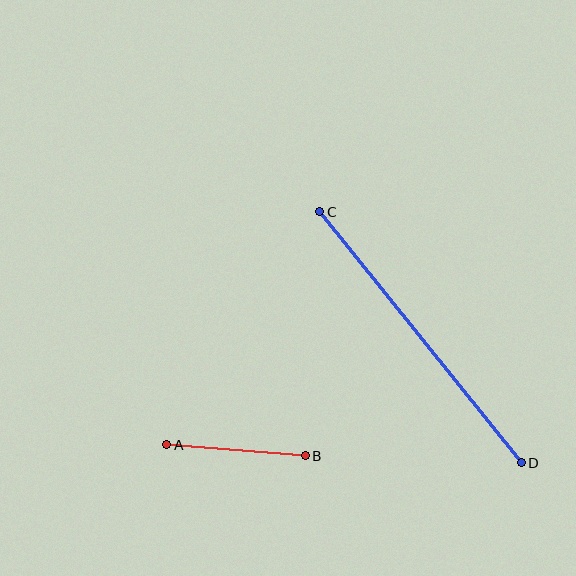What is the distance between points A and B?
The distance is approximately 139 pixels.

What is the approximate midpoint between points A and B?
The midpoint is at approximately (236, 450) pixels.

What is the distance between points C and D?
The distance is approximately 322 pixels.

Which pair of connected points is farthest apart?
Points C and D are farthest apart.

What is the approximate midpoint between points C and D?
The midpoint is at approximately (421, 337) pixels.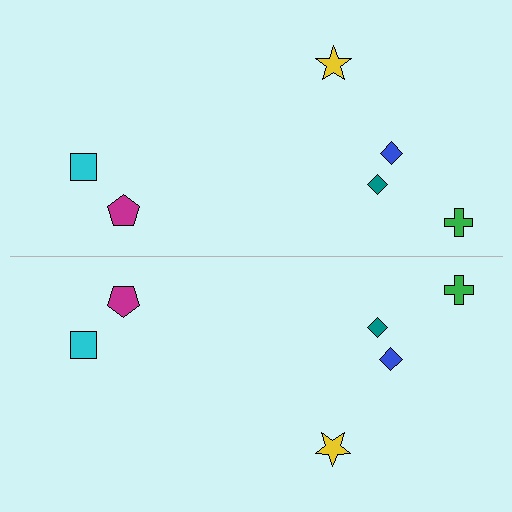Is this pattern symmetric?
Yes, this pattern has bilateral (reflection) symmetry.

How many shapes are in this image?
There are 12 shapes in this image.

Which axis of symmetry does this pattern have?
The pattern has a horizontal axis of symmetry running through the center of the image.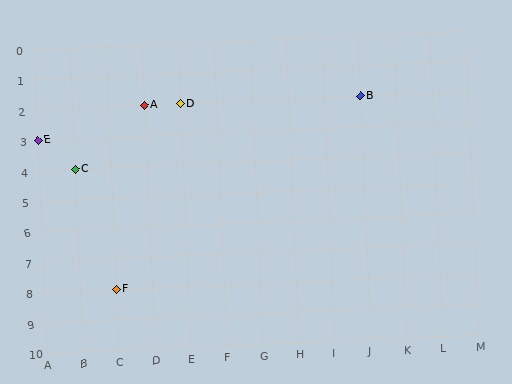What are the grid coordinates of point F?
Point F is at grid coordinates (C, 8).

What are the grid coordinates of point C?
Point C is at grid coordinates (B, 4).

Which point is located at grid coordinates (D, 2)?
Point A is at (D, 2).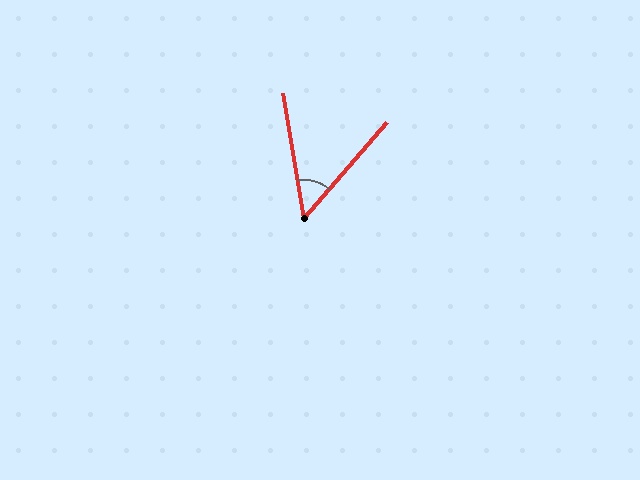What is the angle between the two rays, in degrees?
Approximately 50 degrees.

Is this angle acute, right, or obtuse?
It is acute.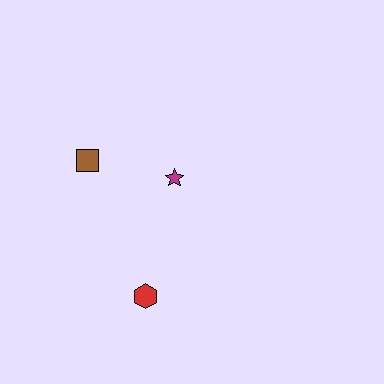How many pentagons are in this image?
There are no pentagons.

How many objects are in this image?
There are 3 objects.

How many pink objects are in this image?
There are no pink objects.